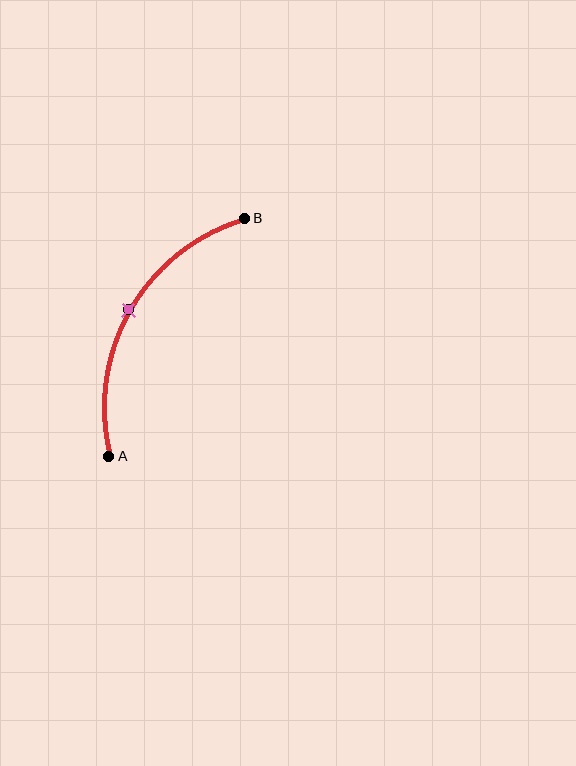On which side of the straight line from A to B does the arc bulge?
The arc bulges to the left of the straight line connecting A and B.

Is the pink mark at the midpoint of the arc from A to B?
Yes. The pink mark lies on the arc at equal arc-length from both A and B — it is the arc midpoint.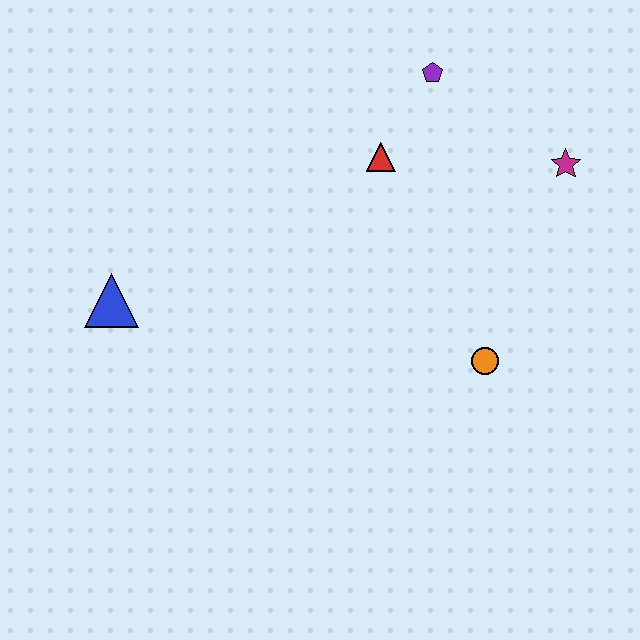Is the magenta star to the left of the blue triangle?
No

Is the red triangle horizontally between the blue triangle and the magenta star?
Yes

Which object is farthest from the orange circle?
The blue triangle is farthest from the orange circle.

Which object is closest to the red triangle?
The purple pentagon is closest to the red triangle.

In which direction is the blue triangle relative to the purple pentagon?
The blue triangle is to the left of the purple pentagon.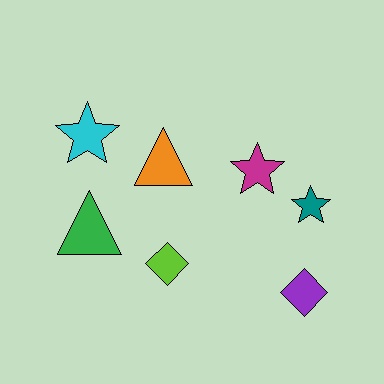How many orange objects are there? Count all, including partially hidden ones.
There is 1 orange object.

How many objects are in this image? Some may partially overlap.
There are 7 objects.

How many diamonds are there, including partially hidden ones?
There are 2 diamonds.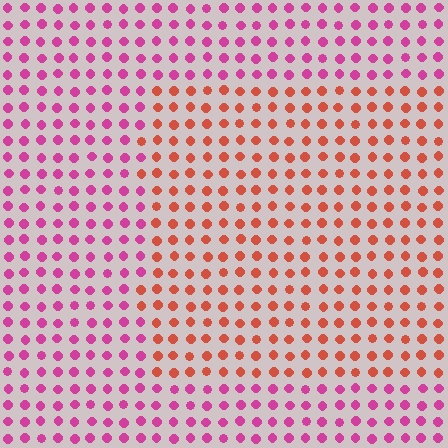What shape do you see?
I see a rectangle.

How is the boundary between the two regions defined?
The boundary is defined purely by a slight shift in hue (about 46 degrees). Spacing, size, and orientation are identical on both sides.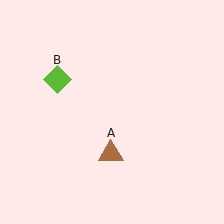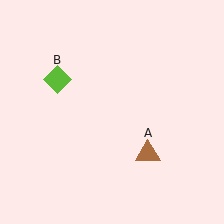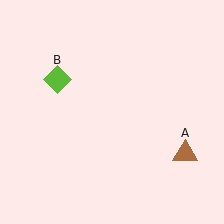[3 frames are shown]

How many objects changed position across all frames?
1 object changed position: brown triangle (object A).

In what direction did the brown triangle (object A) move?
The brown triangle (object A) moved right.